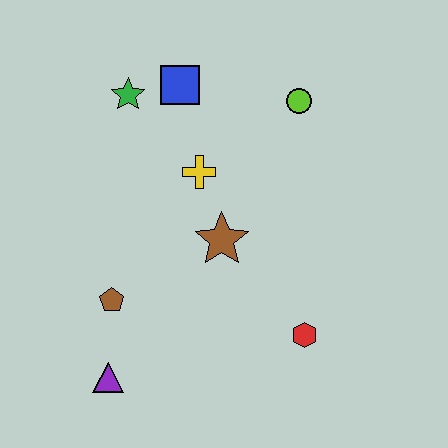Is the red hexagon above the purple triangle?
Yes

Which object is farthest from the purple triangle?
The lime circle is farthest from the purple triangle.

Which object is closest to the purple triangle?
The brown pentagon is closest to the purple triangle.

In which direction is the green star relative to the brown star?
The green star is above the brown star.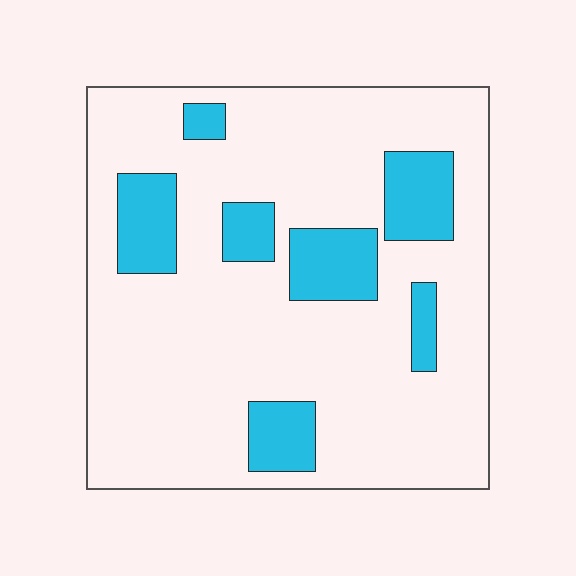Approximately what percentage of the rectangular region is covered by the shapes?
Approximately 20%.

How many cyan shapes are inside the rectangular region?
7.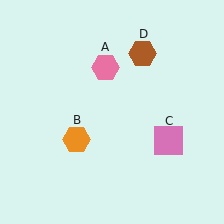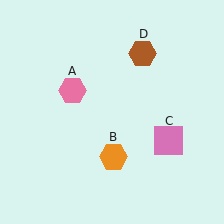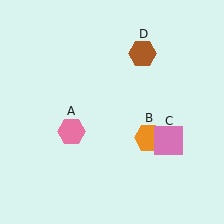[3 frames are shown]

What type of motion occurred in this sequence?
The pink hexagon (object A), orange hexagon (object B) rotated counterclockwise around the center of the scene.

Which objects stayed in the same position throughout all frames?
Pink square (object C) and brown hexagon (object D) remained stationary.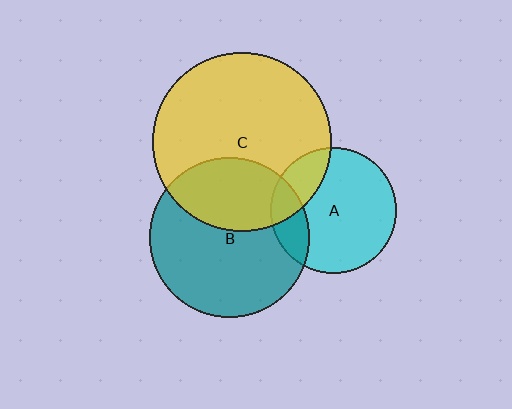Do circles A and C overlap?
Yes.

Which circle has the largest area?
Circle C (yellow).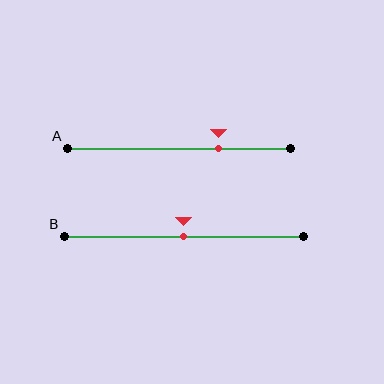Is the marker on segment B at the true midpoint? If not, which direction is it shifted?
Yes, the marker on segment B is at the true midpoint.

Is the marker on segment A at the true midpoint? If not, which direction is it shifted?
No, the marker on segment A is shifted to the right by about 18% of the segment length.